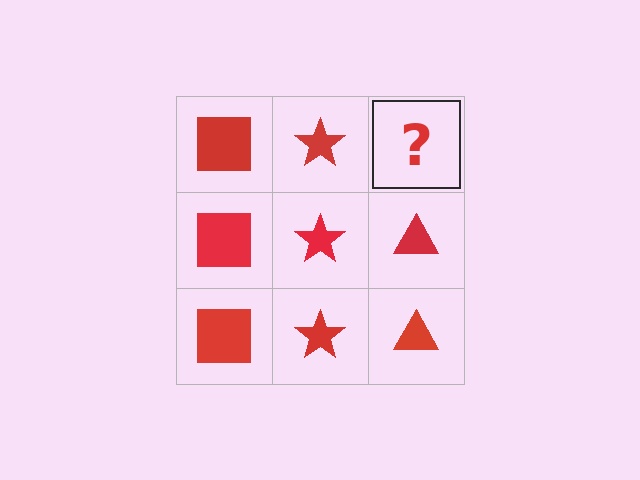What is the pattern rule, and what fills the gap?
The rule is that each column has a consistent shape. The gap should be filled with a red triangle.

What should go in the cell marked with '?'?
The missing cell should contain a red triangle.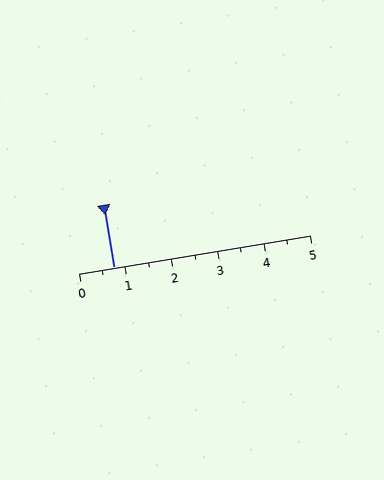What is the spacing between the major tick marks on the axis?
The major ticks are spaced 1 apart.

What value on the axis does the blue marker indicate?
The marker indicates approximately 0.8.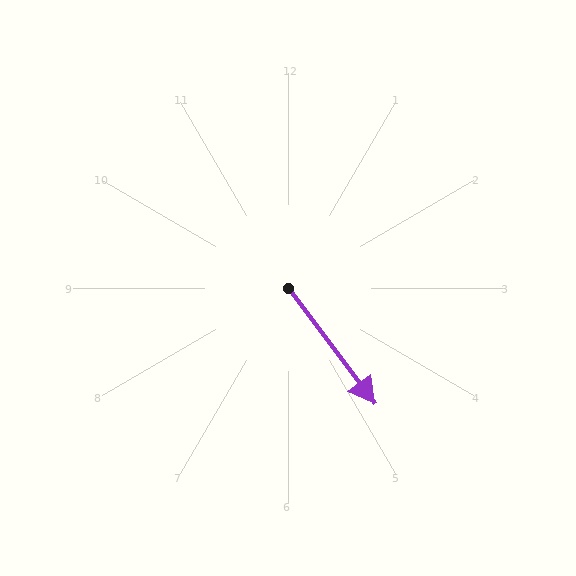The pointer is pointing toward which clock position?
Roughly 5 o'clock.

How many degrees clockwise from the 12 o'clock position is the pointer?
Approximately 143 degrees.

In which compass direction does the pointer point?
Southeast.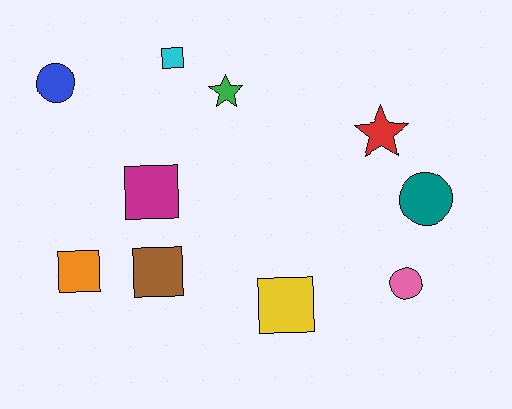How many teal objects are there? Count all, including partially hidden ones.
There is 1 teal object.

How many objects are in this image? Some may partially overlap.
There are 10 objects.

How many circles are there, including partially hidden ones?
There are 3 circles.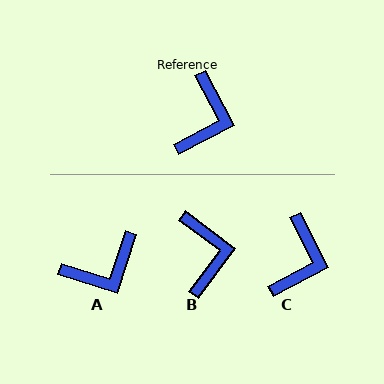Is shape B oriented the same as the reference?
No, it is off by about 26 degrees.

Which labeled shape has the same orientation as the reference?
C.